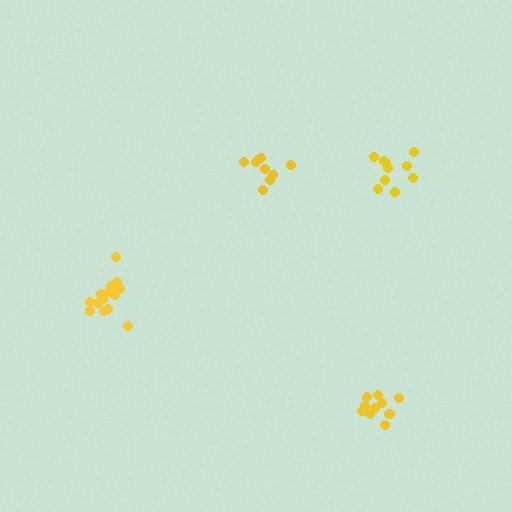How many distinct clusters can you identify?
There are 4 distinct clusters.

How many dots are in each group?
Group 1: 9 dots, Group 2: 11 dots, Group 3: 14 dots, Group 4: 11 dots (45 total).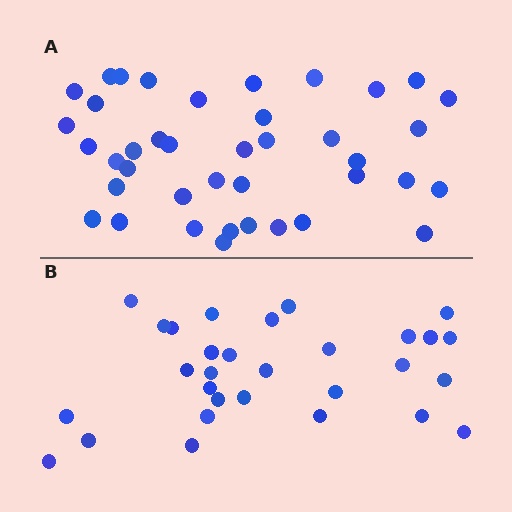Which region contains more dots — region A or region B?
Region A (the top region) has more dots.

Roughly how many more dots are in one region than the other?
Region A has roughly 10 or so more dots than region B.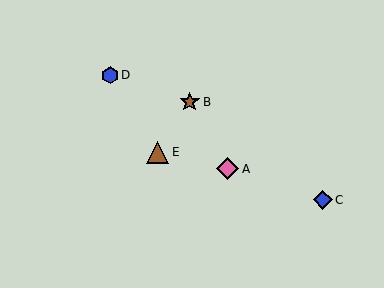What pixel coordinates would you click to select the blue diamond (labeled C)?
Click at (323, 200) to select the blue diamond C.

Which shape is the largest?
The brown triangle (labeled E) is the largest.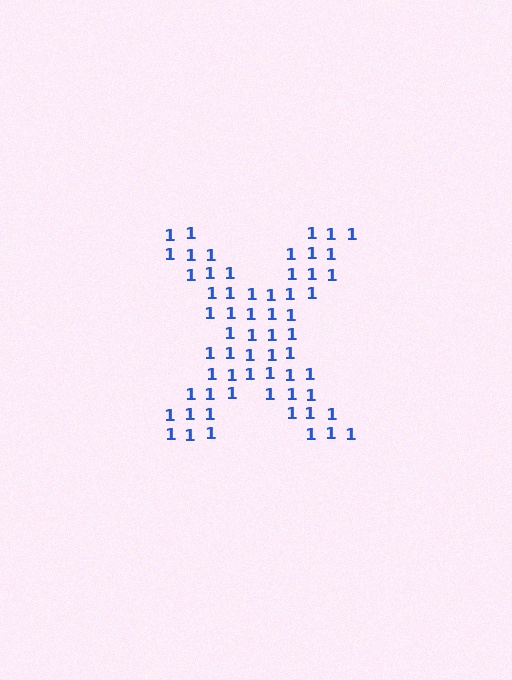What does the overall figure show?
The overall figure shows the letter X.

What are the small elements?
The small elements are digit 1's.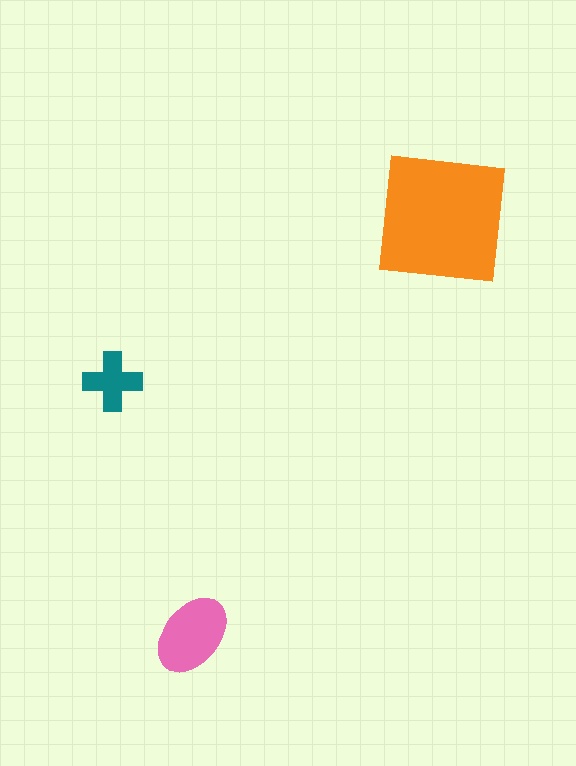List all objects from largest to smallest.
The orange square, the pink ellipse, the teal cross.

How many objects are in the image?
There are 3 objects in the image.